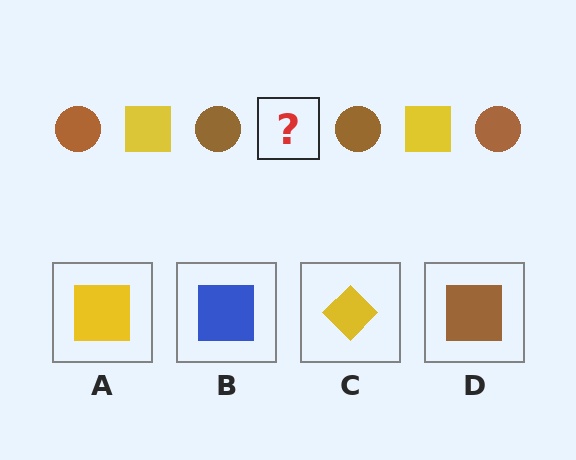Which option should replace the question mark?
Option A.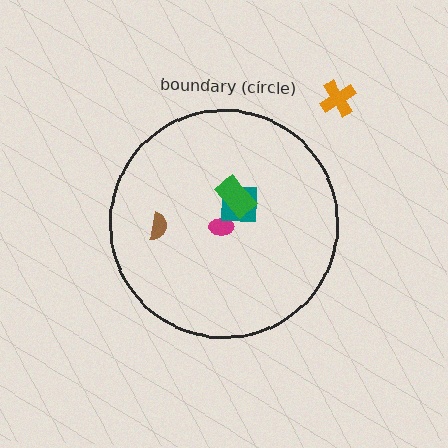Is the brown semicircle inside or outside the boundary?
Inside.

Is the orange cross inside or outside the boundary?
Outside.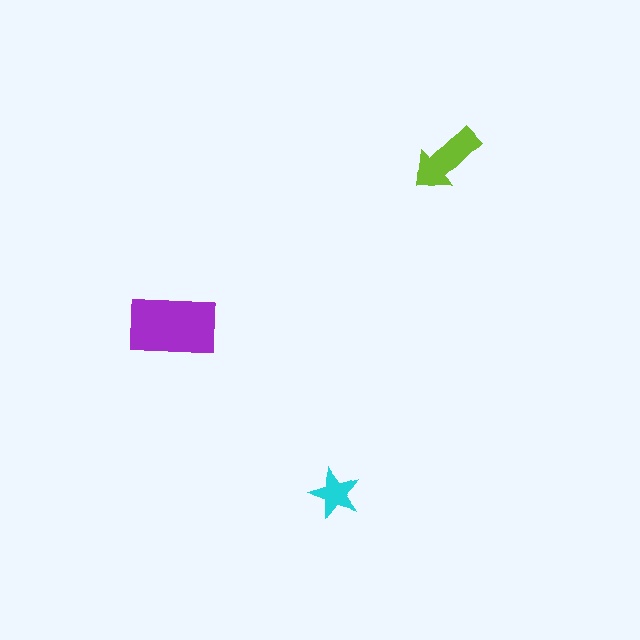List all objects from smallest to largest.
The cyan star, the lime arrow, the purple rectangle.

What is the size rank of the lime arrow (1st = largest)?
2nd.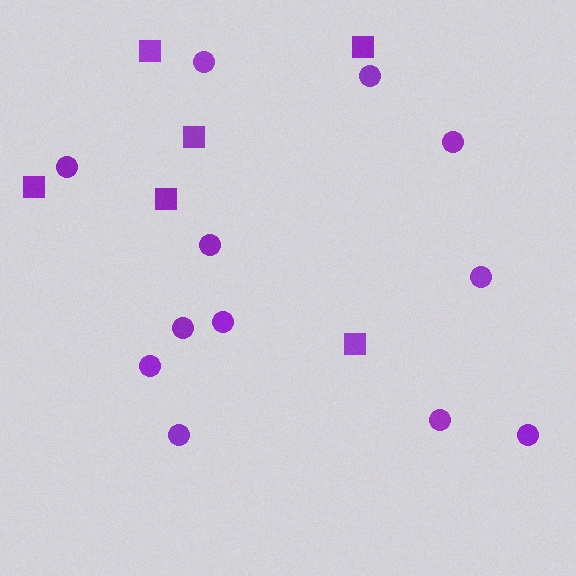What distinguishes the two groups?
There are 2 groups: one group of circles (12) and one group of squares (6).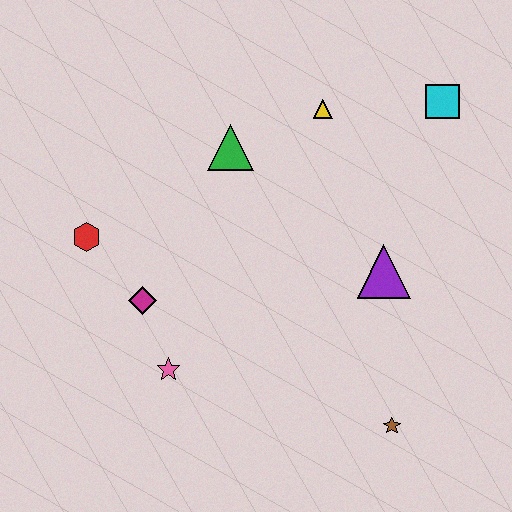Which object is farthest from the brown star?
The red hexagon is farthest from the brown star.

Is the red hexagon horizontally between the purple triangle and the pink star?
No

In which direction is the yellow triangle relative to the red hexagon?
The yellow triangle is to the right of the red hexagon.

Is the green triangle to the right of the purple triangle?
No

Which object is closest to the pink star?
The magenta diamond is closest to the pink star.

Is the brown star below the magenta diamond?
Yes